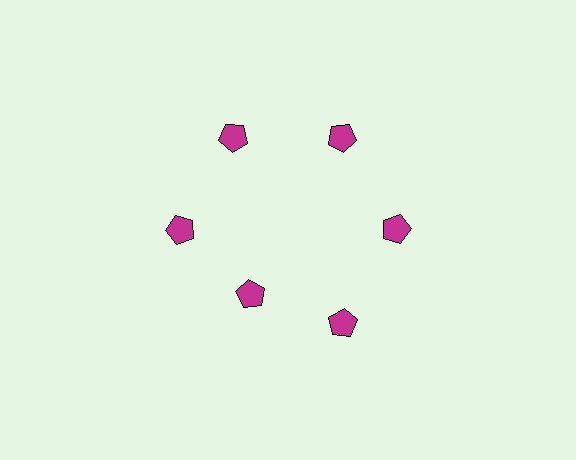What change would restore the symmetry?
The symmetry would be restored by moving it outward, back onto the ring so that all 6 pentagons sit at equal angles and equal distance from the center.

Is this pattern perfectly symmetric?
No. The 6 magenta pentagons are arranged in a ring, but one element near the 7 o'clock position is pulled inward toward the center, breaking the 6-fold rotational symmetry.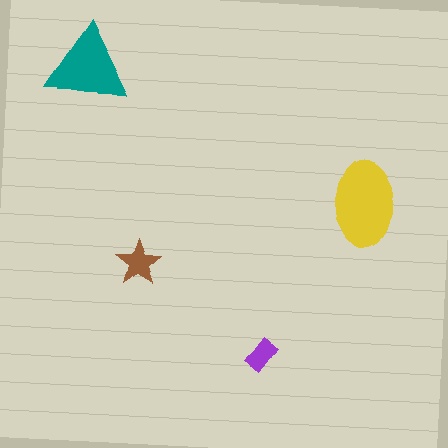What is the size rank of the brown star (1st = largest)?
3rd.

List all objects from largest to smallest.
The yellow ellipse, the teal triangle, the brown star, the purple rectangle.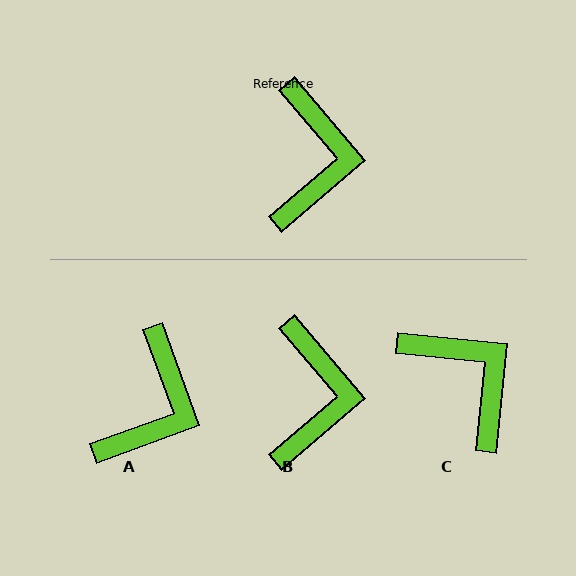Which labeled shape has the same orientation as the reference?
B.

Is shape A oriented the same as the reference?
No, it is off by about 21 degrees.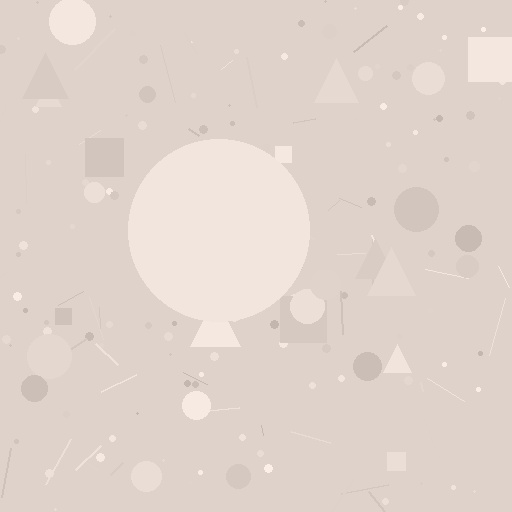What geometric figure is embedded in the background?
A circle is embedded in the background.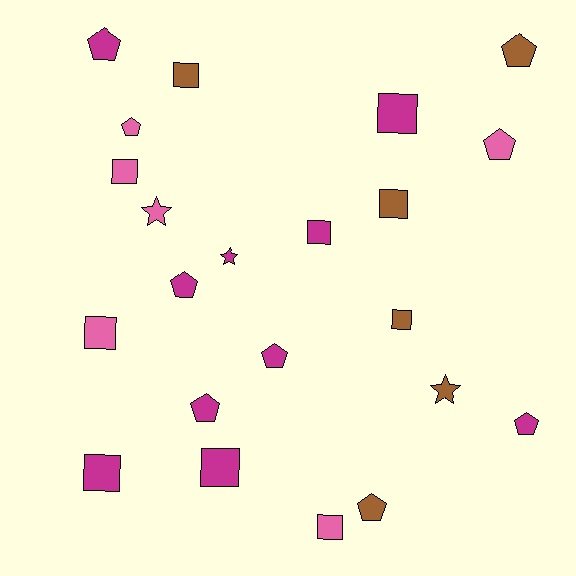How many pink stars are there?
There is 1 pink star.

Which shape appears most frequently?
Square, with 10 objects.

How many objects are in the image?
There are 22 objects.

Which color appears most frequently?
Magenta, with 10 objects.